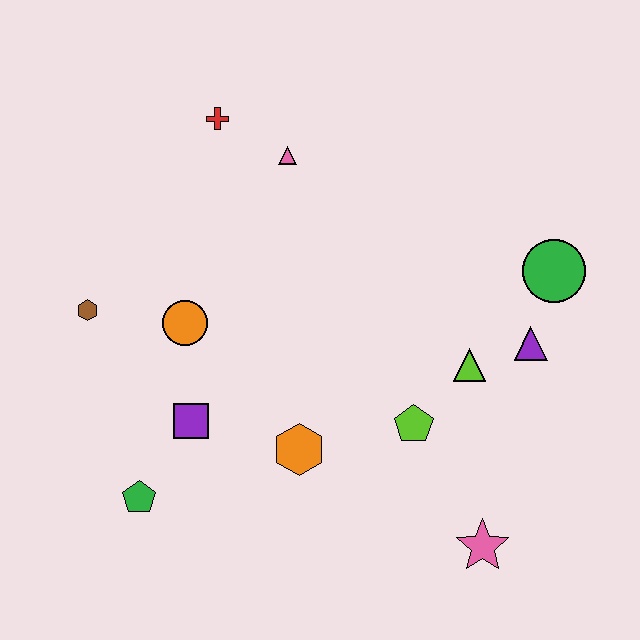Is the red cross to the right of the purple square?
Yes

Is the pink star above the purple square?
No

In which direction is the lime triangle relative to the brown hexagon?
The lime triangle is to the right of the brown hexagon.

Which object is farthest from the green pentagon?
The green circle is farthest from the green pentagon.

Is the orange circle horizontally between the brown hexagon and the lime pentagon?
Yes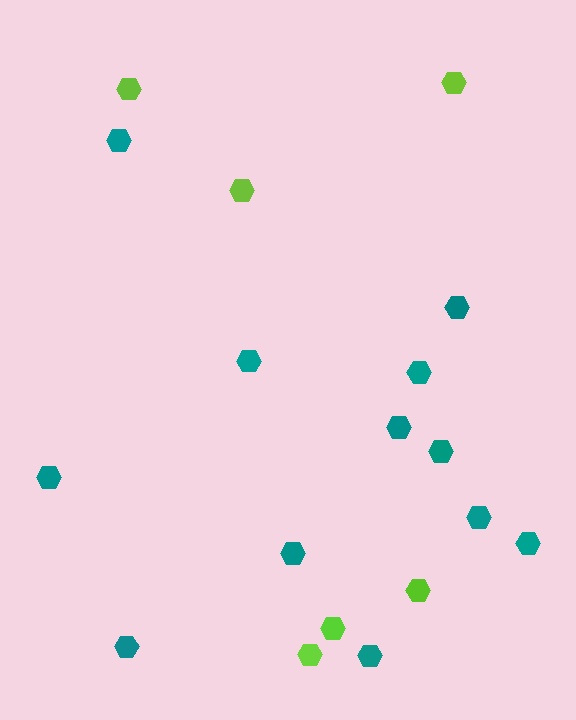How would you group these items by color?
There are 2 groups: one group of teal hexagons (12) and one group of lime hexagons (6).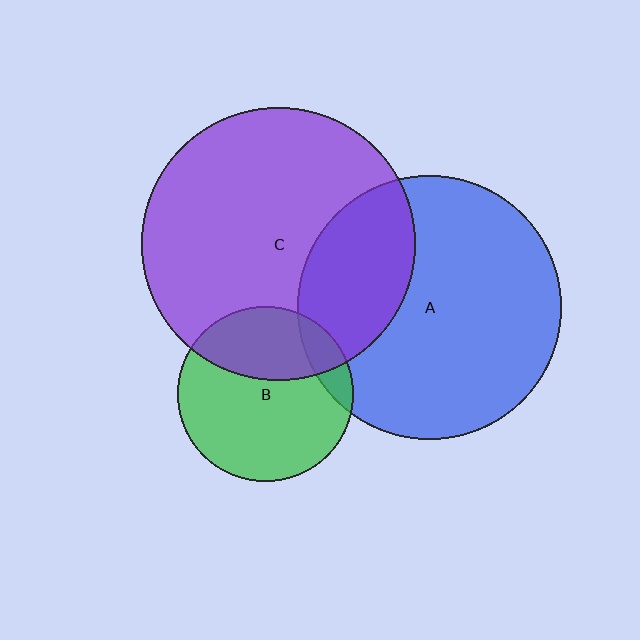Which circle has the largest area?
Circle C (purple).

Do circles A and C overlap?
Yes.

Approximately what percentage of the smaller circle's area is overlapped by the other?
Approximately 30%.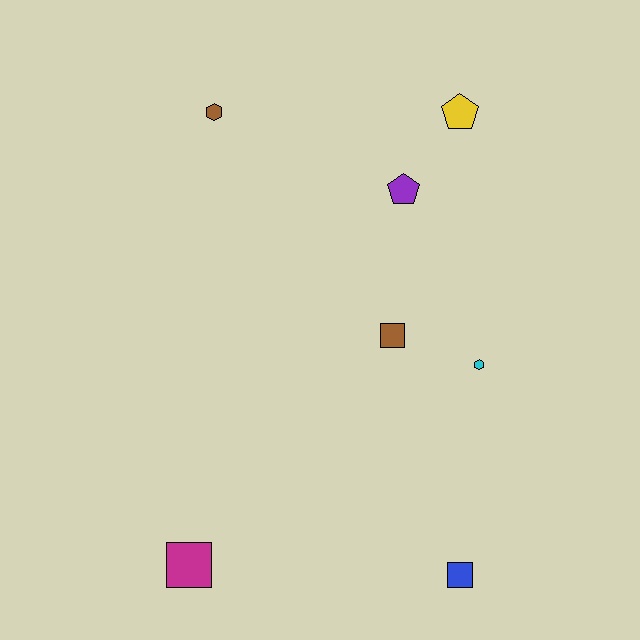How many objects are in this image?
There are 7 objects.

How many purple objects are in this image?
There is 1 purple object.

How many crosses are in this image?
There are no crosses.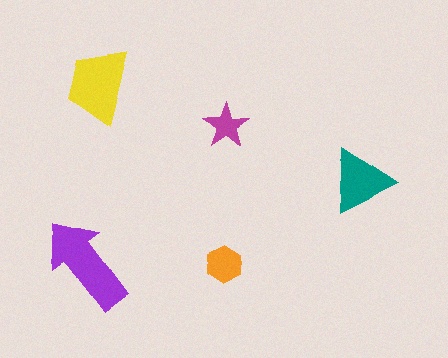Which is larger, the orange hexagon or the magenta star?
The orange hexagon.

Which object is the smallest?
The magenta star.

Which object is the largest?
The purple arrow.